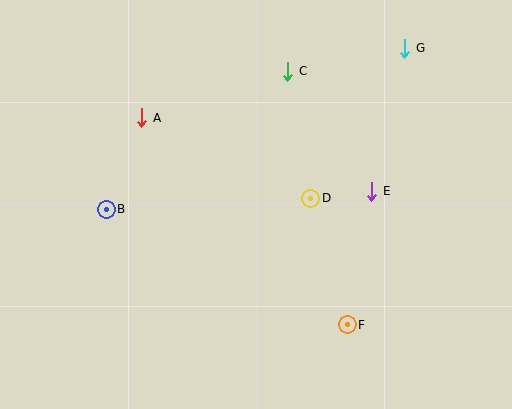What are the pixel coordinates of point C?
Point C is at (288, 71).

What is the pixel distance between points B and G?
The distance between B and G is 339 pixels.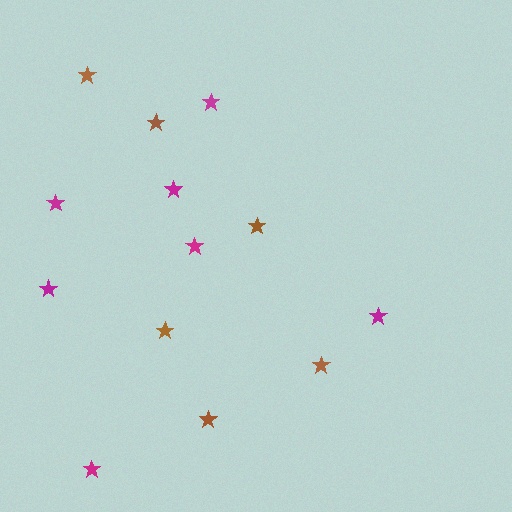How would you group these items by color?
There are 2 groups: one group of magenta stars (7) and one group of brown stars (6).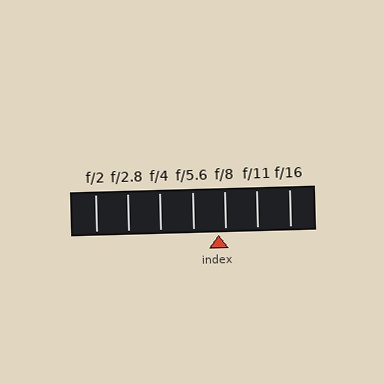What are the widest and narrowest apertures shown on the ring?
The widest aperture shown is f/2 and the narrowest is f/16.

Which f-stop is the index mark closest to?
The index mark is closest to f/8.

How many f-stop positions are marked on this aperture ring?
There are 7 f-stop positions marked.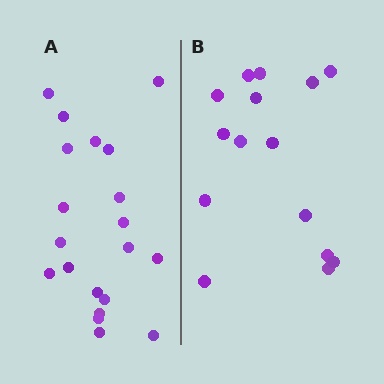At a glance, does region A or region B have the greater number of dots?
Region A (the left region) has more dots.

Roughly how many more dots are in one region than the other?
Region A has about 5 more dots than region B.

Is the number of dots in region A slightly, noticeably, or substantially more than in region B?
Region A has noticeably more, but not dramatically so. The ratio is roughly 1.3 to 1.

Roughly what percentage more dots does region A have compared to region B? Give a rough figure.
About 35% more.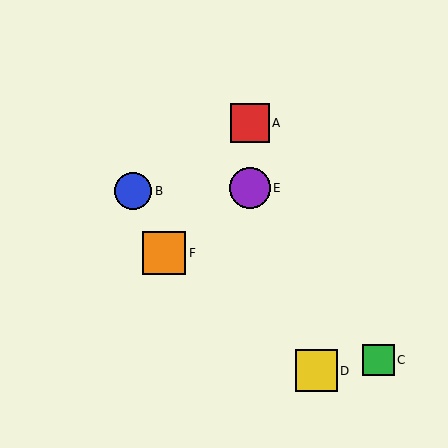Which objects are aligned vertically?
Objects A, E are aligned vertically.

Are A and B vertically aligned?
No, A is at x≈250 and B is at x≈133.